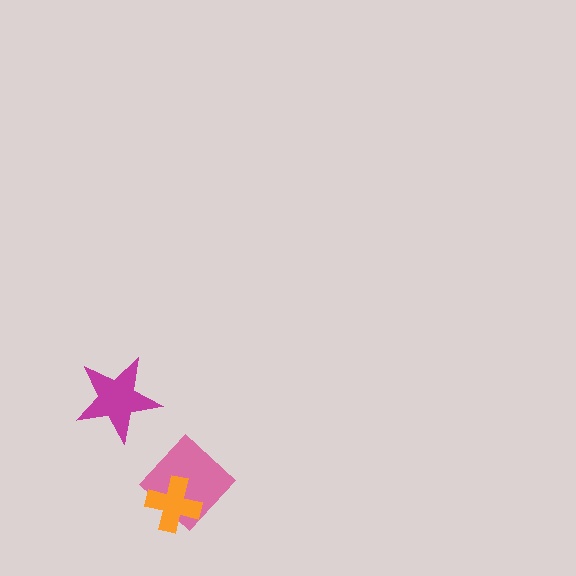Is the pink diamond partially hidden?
Yes, it is partially covered by another shape.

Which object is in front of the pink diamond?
The orange cross is in front of the pink diamond.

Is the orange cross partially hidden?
No, no other shape covers it.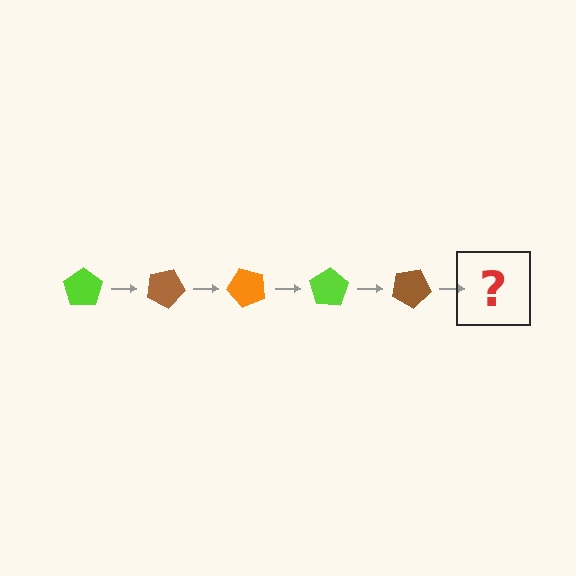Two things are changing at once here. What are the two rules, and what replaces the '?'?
The two rules are that it rotates 25 degrees each step and the color cycles through lime, brown, and orange. The '?' should be an orange pentagon, rotated 125 degrees from the start.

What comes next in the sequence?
The next element should be an orange pentagon, rotated 125 degrees from the start.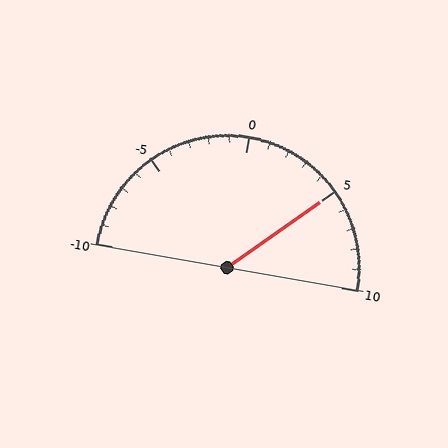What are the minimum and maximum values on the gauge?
The gauge ranges from -10 to 10.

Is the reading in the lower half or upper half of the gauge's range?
The reading is in the upper half of the range (-10 to 10).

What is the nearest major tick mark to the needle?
The nearest major tick mark is 5.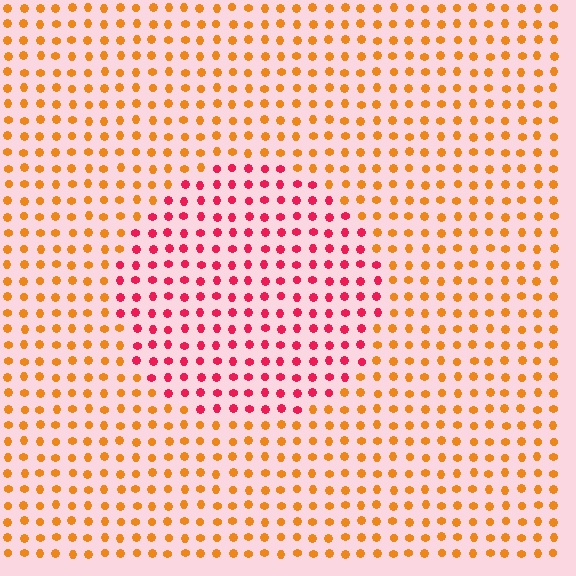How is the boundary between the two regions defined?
The boundary is defined purely by a slight shift in hue (about 47 degrees). Spacing, size, and orientation are identical on both sides.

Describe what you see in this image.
The image is filled with small orange elements in a uniform arrangement. A circle-shaped region is visible where the elements are tinted to a slightly different hue, forming a subtle color boundary.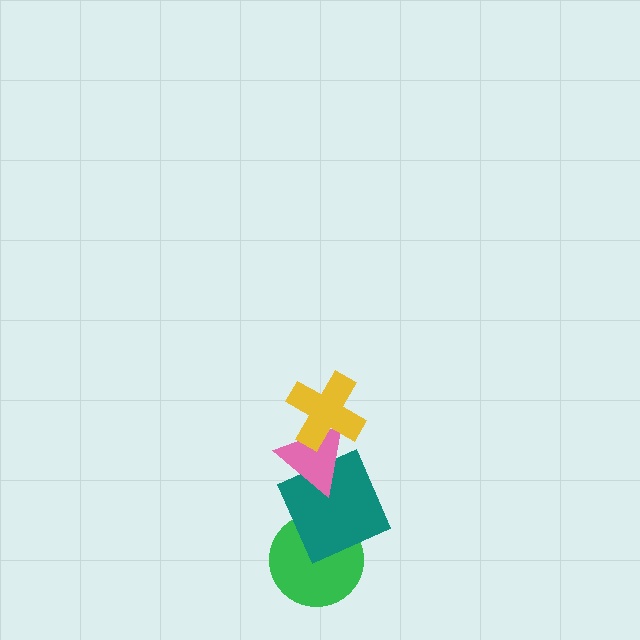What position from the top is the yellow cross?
The yellow cross is 1st from the top.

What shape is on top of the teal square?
The pink triangle is on top of the teal square.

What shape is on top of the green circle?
The teal square is on top of the green circle.